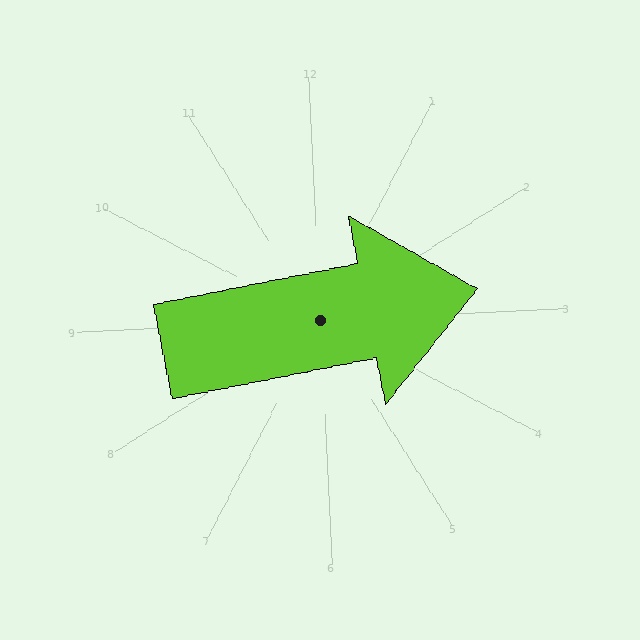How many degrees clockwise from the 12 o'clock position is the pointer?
Approximately 81 degrees.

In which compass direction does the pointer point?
East.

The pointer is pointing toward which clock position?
Roughly 3 o'clock.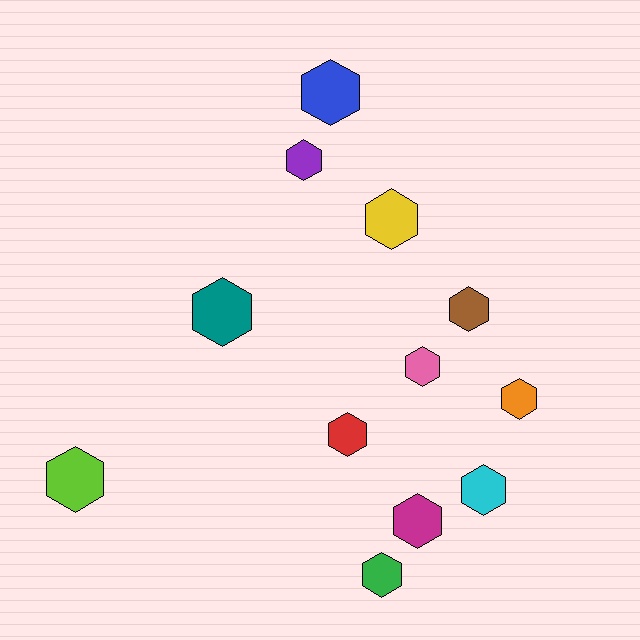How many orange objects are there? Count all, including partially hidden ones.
There is 1 orange object.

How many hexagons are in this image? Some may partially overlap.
There are 12 hexagons.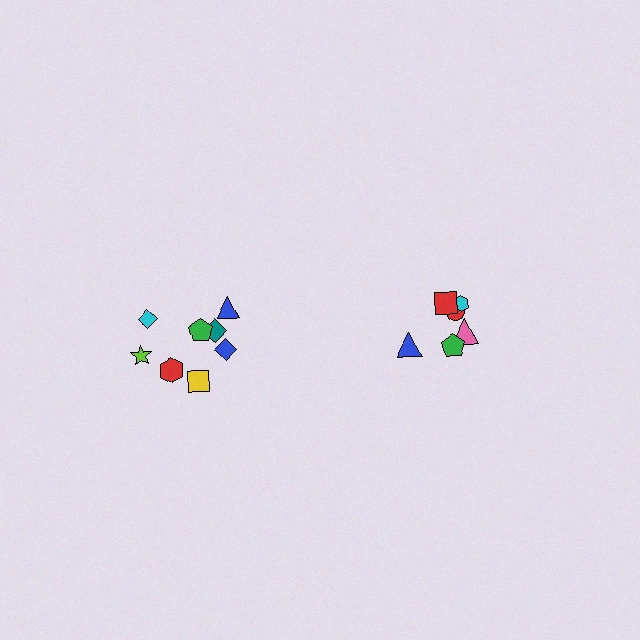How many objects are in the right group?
There are 6 objects.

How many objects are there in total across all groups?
There are 14 objects.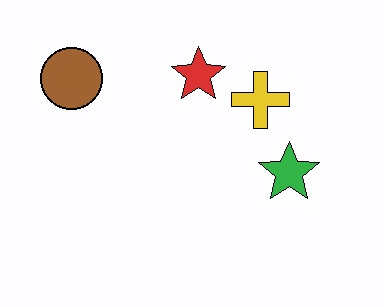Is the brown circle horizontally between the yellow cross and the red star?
No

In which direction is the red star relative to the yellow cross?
The red star is to the left of the yellow cross.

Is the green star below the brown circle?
Yes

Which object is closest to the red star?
The yellow cross is closest to the red star.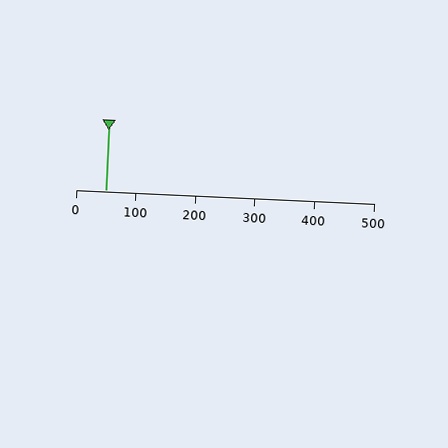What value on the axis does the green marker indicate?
The marker indicates approximately 50.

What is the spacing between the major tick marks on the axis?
The major ticks are spaced 100 apart.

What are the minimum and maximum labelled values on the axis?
The axis runs from 0 to 500.